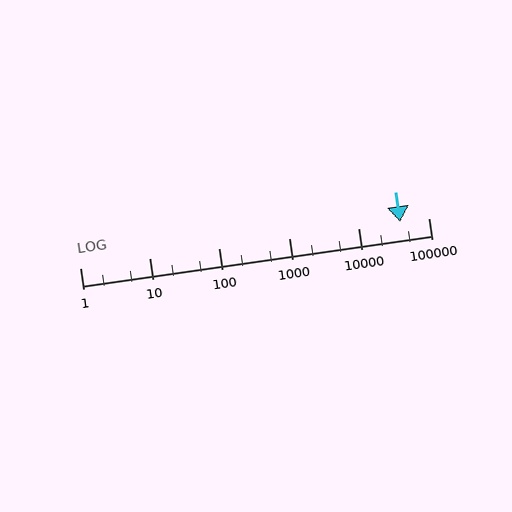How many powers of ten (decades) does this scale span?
The scale spans 5 decades, from 1 to 100000.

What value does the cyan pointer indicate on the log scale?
The pointer indicates approximately 40000.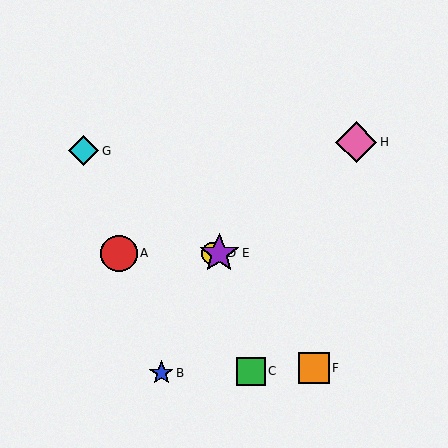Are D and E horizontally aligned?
Yes, both are at y≈253.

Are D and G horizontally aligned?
No, D is at y≈253 and G is at y≈151.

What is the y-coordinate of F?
Object F is at y≈368.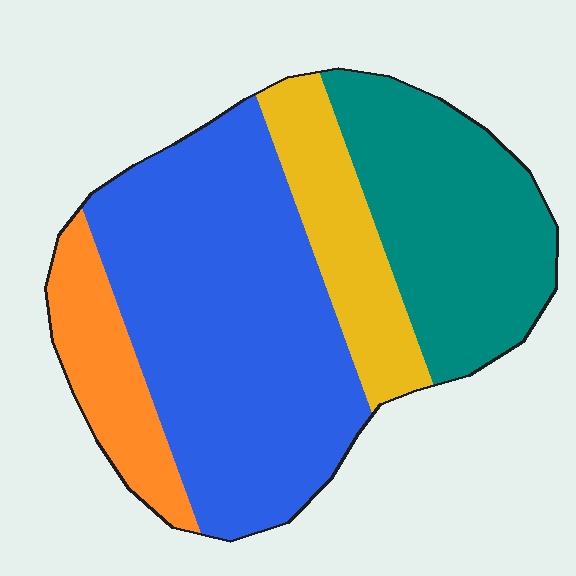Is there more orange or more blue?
Blue.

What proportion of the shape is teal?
Teal takes up between a sixth and a third of the shape.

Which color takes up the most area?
Blue, at roughly 45%.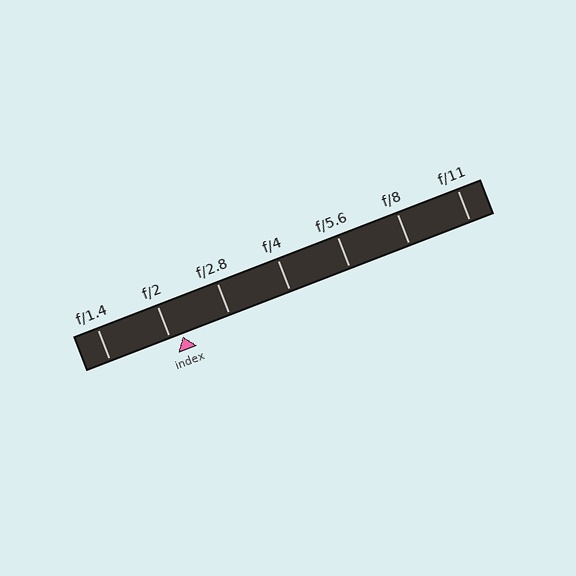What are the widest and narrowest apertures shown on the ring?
The widest aperture shown is f/1.4 and the narrowest is f/11.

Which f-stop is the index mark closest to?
The index mark is closest to f/2.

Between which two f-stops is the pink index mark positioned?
The index mark is between f/2 and f/2.8.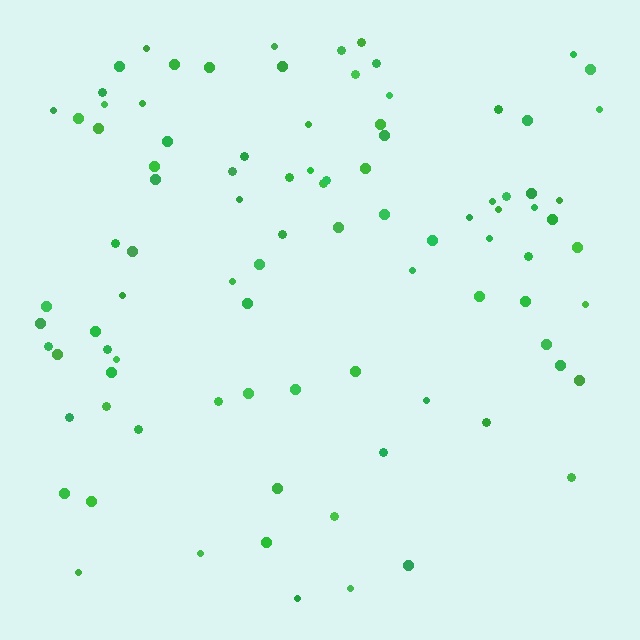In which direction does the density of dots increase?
From bottom to top, with the top side densest.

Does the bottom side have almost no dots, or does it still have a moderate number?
Still a moderate number, just noticeably fewer than the top.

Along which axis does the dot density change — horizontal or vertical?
Vertical.